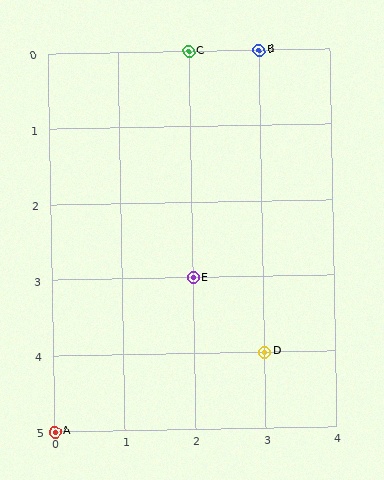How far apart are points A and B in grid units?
Points A and B are 3 columns and 5 rows apart (about 5.8 grid units diagonally).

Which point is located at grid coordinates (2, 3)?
Point E is at (2, 3).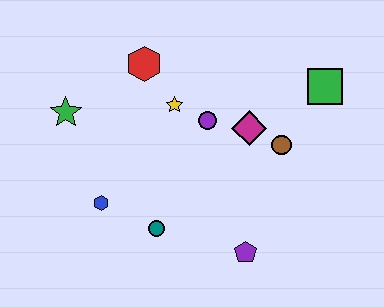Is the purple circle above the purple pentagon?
Yes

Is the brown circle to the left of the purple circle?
No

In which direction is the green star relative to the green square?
The green star is to the left of the green square.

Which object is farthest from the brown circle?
The green star is farthest from the brown circle.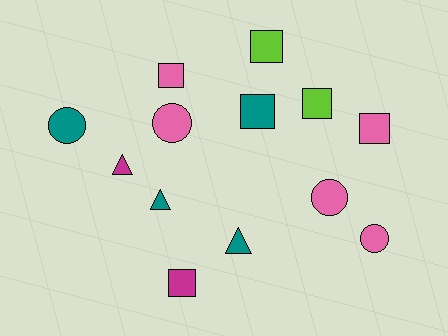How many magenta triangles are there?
There is 1 magenta triangle.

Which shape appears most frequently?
Square, with 6 objects.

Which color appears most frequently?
Pink, with 5 objects.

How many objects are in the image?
There are 13 objects.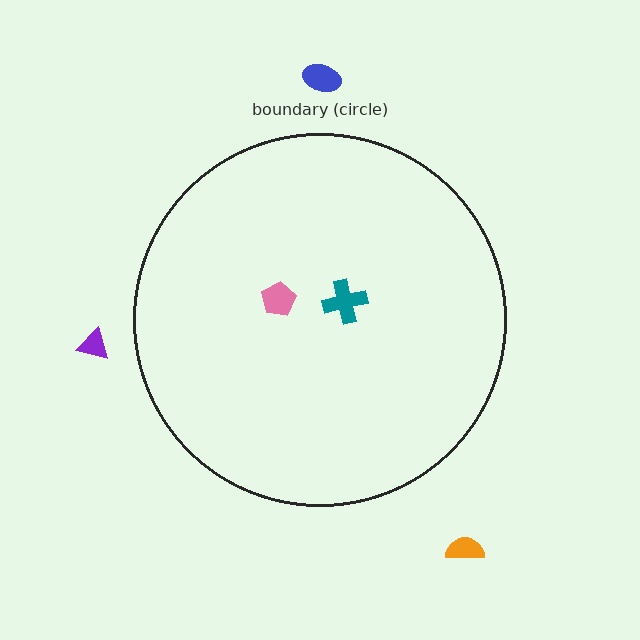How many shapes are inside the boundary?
2 inside, 3 outside.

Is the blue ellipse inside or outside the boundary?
Outside.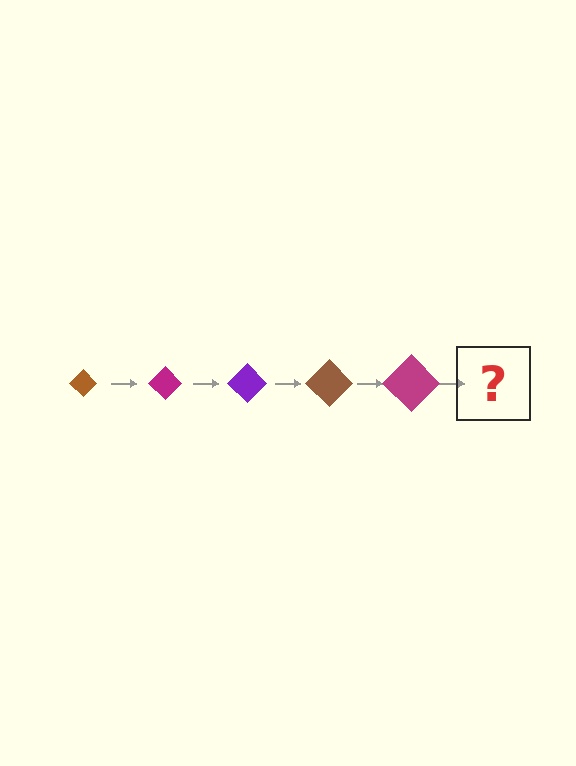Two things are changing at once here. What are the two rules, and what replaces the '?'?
The two rules are that the diamond grows larger each step and the color cycles through brown, magenta, and purple. The '?' should be a purple diamond, larger than the previous one.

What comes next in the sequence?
The next element should be a purple diamond, larger than the previous one.